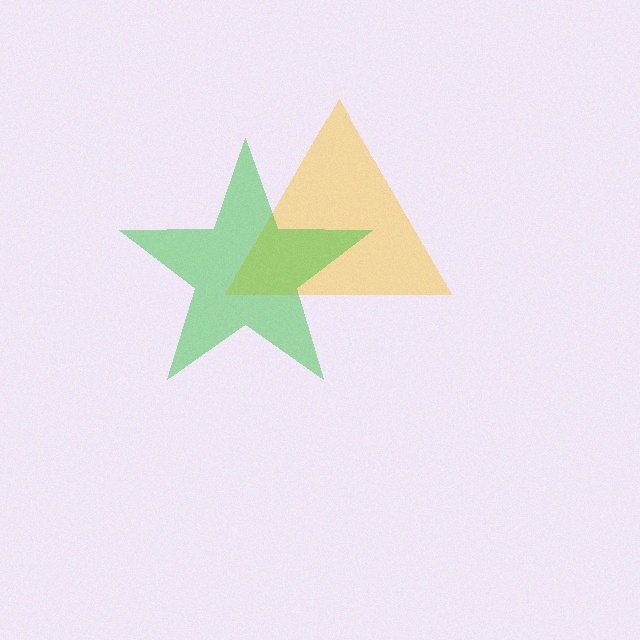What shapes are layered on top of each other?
The layered shapes are: a yellow triangle, a green star.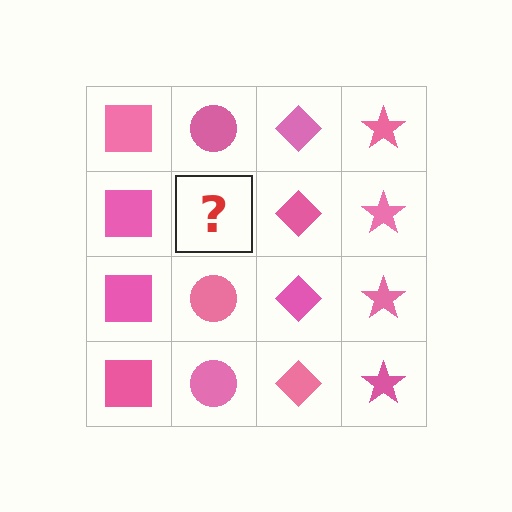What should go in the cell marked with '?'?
The missing cell should contain a pink circle.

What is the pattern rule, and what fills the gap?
The rule is that each column has a consistent shape. The gap should be filled with a pink circle.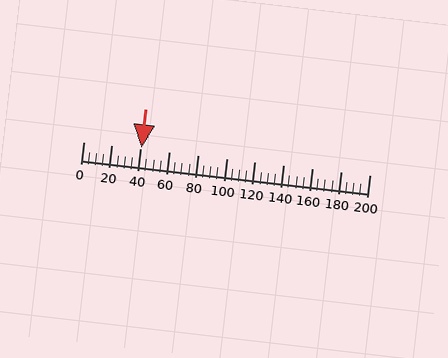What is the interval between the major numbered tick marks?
The major tick marks are spaced 20 units apart.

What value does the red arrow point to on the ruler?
The red arrow points to approximately 41.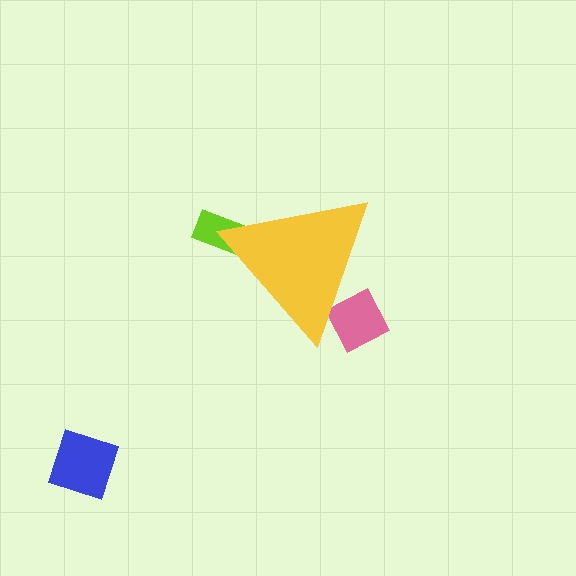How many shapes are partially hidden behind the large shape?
2 shapes are partially hidden.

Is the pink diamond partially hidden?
Yes, the pink diamond is partially hidden behind the yellow triangle.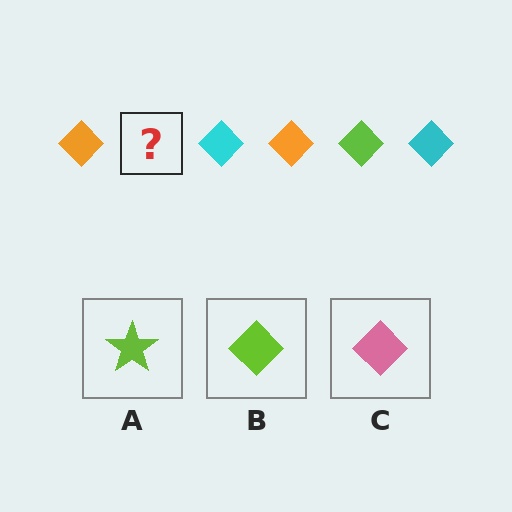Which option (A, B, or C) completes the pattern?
B.